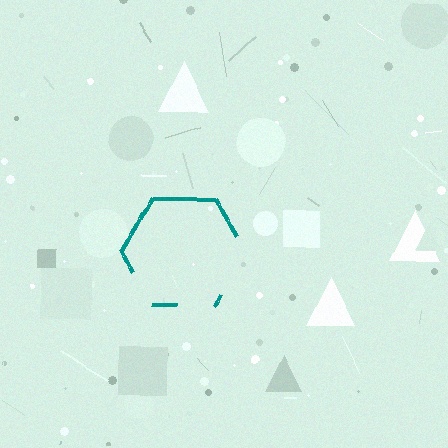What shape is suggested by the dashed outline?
The dashed outline suggests a hexagon.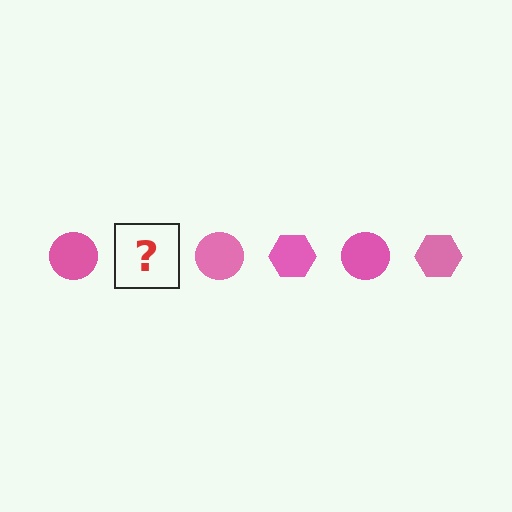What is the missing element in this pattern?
The missing element is a pink hexagon.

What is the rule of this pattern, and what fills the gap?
The rule is that the pattern cycles through circle, hexagon shapes in pink. The gap should be filled with a pink hexagon.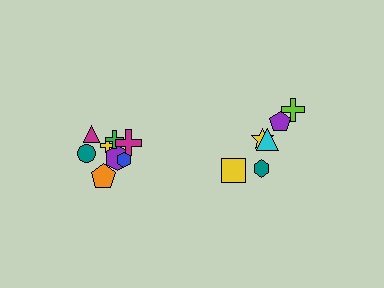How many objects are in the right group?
There are 6 objects.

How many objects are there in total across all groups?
There are 14 objects.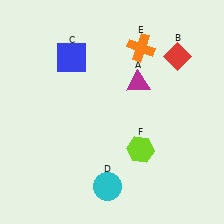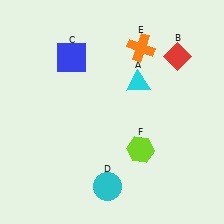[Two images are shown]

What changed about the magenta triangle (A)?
In Image 1, A is magenta. In Image 2, it changed to cyan.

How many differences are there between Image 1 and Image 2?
There is 1 difference between the two images.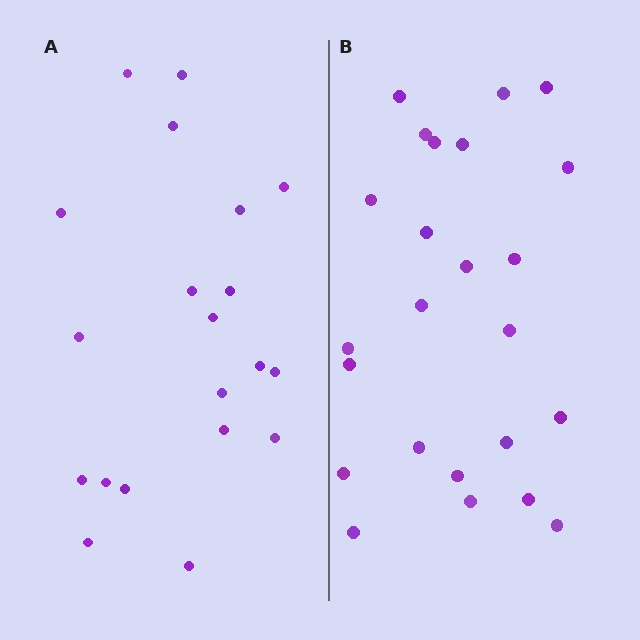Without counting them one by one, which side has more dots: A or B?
Region B (the right region) has more dots.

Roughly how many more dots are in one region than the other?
Region B has about 4 more dots than region A.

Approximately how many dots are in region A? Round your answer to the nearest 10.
About 20 dots.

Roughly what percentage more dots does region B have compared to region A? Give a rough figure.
About 20% more.